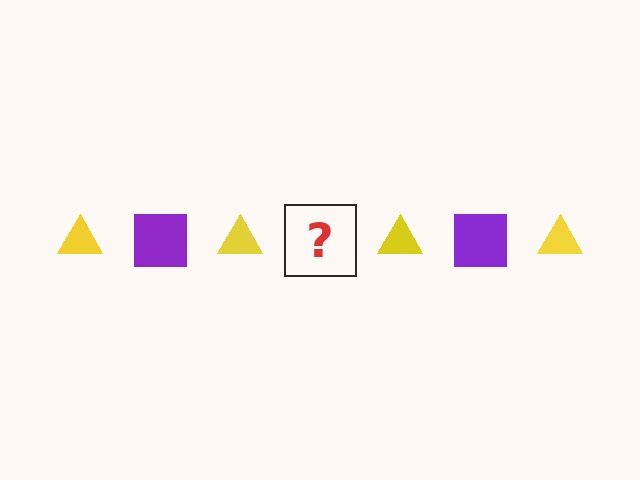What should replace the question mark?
The question mark should be replaced with a purple square.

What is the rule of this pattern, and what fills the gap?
The rule is that the pattern alternates between yellow triangle and purple square. The gap should be filled with a purple square.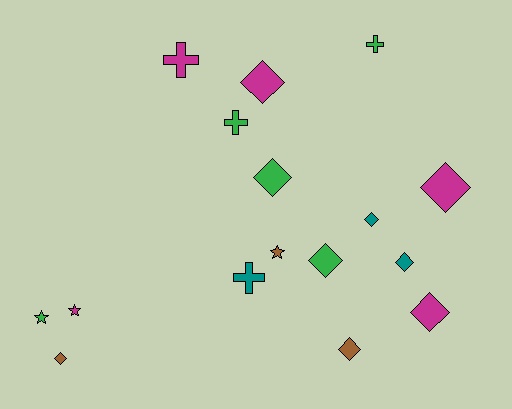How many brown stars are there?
There is 1 brown star.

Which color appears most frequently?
Magenta, with 5 objects.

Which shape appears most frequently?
Diamond, with 9 objects.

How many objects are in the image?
There are 16 objects.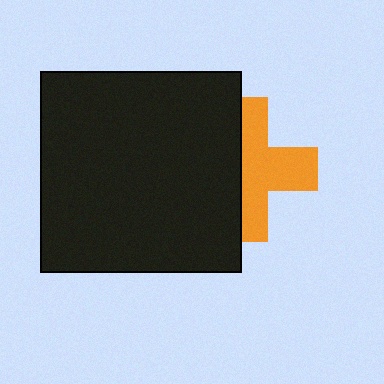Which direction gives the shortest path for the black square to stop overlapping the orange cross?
Moving left gives the shortest separation.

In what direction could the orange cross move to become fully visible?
The orange cross could move right. That would shift it out from behind the black square entirely.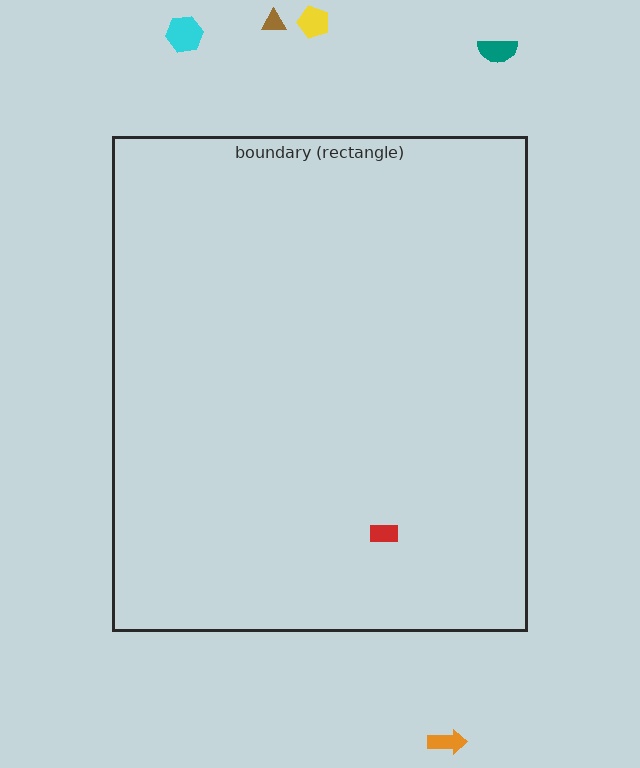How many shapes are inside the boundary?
1 inside, 5 outside.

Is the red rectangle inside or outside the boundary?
Inside.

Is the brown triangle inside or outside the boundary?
Outside.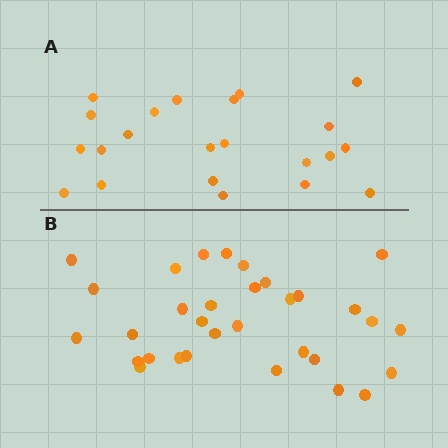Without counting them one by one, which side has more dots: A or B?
Region B (the bottom region) has more dots.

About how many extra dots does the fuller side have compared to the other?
Region B has roughly 10 or so more dots than region A.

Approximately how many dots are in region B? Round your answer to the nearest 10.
About 30 dots. (The exact count is 32, which rounds to 30.)